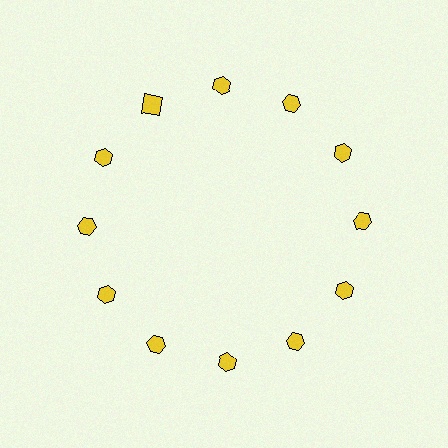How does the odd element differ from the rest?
It has a different shape: square instead of hexagon.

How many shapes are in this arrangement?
There are 12 shapes arranged in a ring pattern.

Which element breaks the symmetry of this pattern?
The yellow square at roughly the 11 o'clock position breaks the symmetry. All other shapes are yellow hexagons.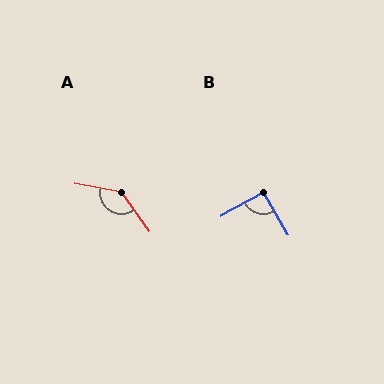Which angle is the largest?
A, at approximately 135 degrees.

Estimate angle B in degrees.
Approximately 92 degrees.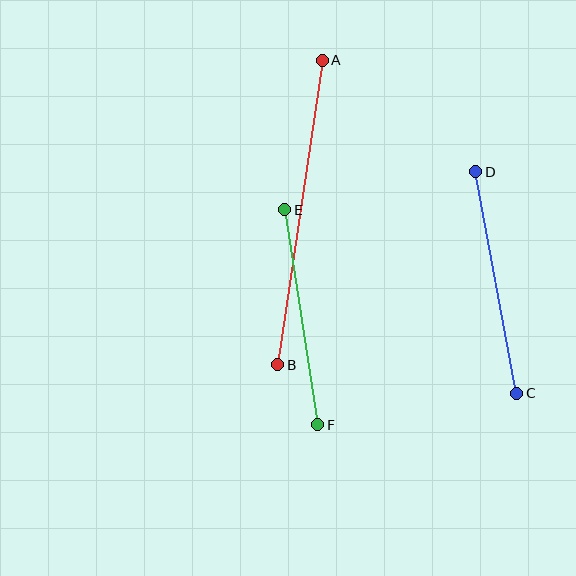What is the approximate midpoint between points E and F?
The midpoint is at approximately (301, 317) pixels.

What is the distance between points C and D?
The distance is approximately 225 pixels.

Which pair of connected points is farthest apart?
Points A and B are farthest apart.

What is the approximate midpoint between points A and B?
The midpoint is at approximately (300, 213) pixels.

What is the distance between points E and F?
The distance is approximately 218 pixels.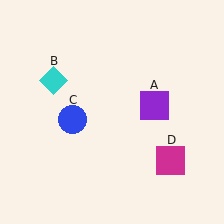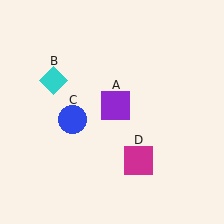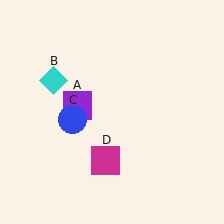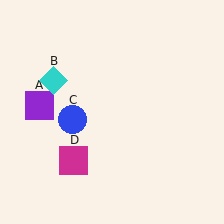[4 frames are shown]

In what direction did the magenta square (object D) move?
The magenta square (object D) moved left.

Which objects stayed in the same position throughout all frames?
Cyan diamond (object B) and blue circle (object C) remained stationary.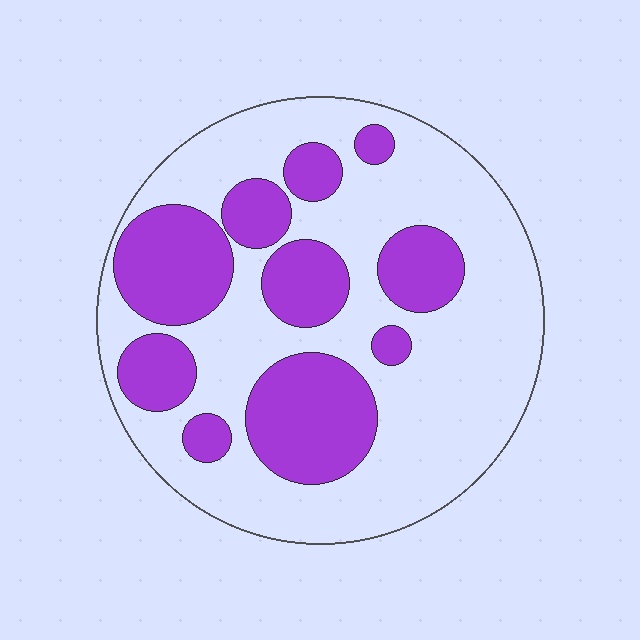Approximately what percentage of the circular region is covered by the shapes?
Approximately 35%.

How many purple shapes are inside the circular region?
10.